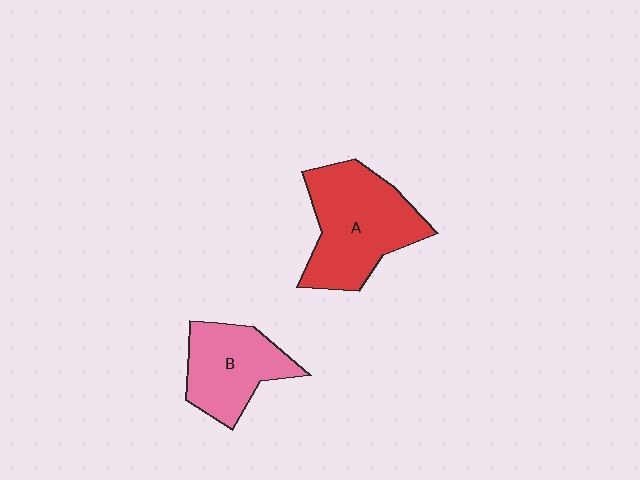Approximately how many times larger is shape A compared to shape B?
Approximately 1.4 times.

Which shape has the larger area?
Shape A (red).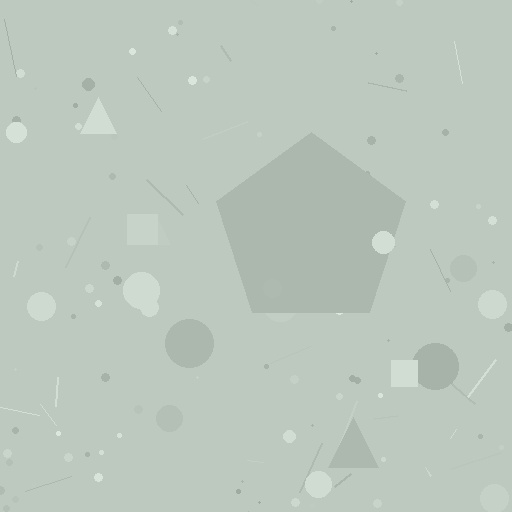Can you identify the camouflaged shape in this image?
The camouflaged shape is a pentagon.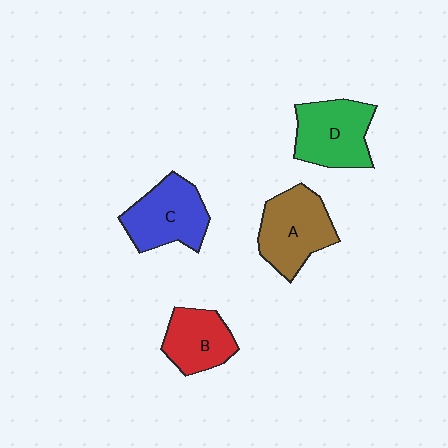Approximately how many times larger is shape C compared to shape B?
Approximately 1.3 times.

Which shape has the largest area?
Shape A (brown).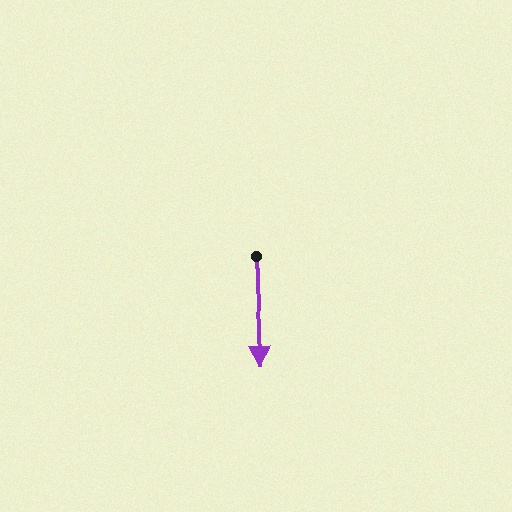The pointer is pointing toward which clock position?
Roughly 6 o'clock.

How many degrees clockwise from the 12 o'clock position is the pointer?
Approximately 180 degrees.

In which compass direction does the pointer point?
South.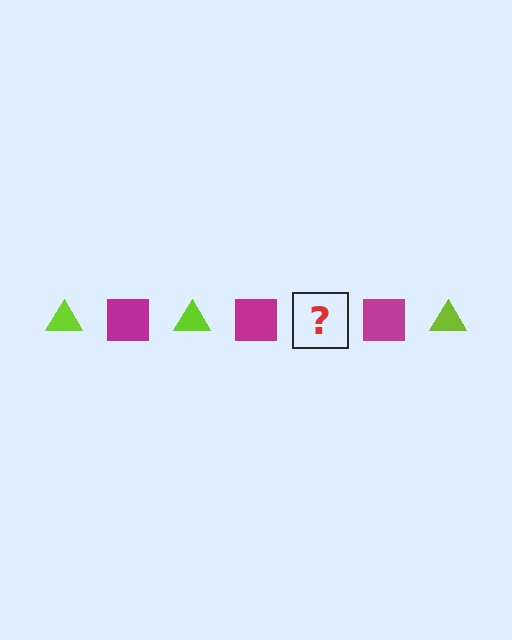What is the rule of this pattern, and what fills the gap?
The rule is that the pattern alternates between lime triangle and magenta square. The gap should be filled with a lime triangle.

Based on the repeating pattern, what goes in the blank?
The blank should be a lime triangle.